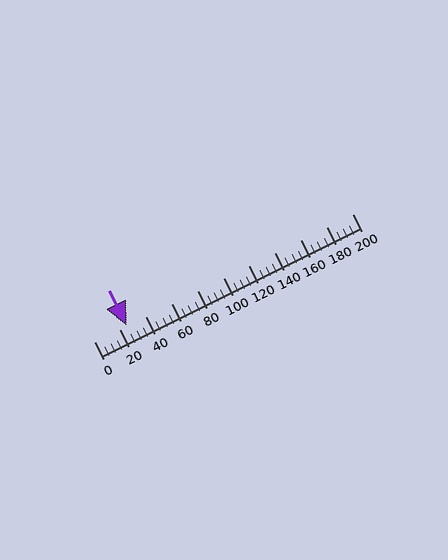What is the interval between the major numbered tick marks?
The major tick marks are spaced 20 units apart.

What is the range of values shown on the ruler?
The ruler shows values from 0 to 200.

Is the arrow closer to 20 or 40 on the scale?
The arrow is closer to 20.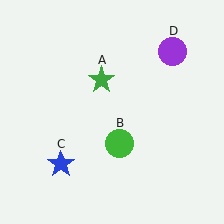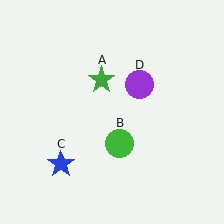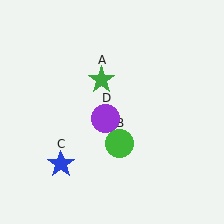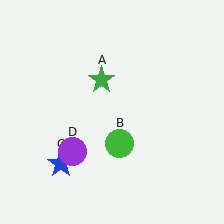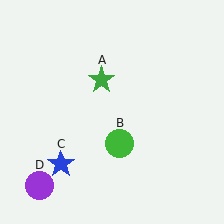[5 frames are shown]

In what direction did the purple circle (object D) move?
The purple circle (object D) moved down and to the left.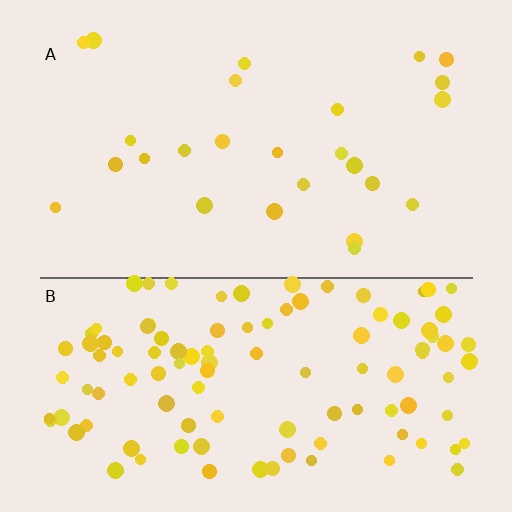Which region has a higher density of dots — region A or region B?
B (the bottom).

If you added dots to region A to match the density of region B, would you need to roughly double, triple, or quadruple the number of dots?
Approximately quadruple.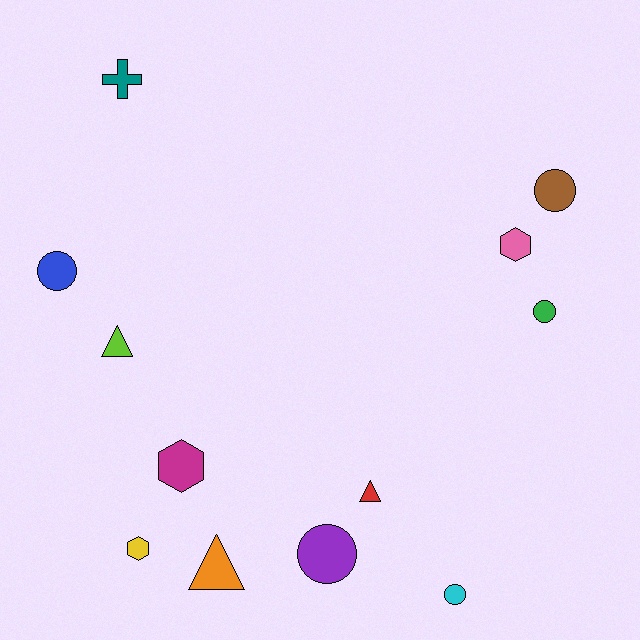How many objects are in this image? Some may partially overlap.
There are 12 objects.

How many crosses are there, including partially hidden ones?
There is 1 cross.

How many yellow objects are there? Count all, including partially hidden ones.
There is 1 yellow object.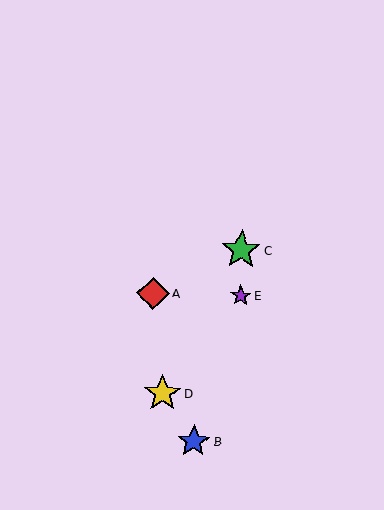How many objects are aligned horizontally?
2 objects (A, E) are aligned horizontally.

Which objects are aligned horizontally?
Objects A, E are aligned horizontally.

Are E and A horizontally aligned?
Yes, both are at y≈296.